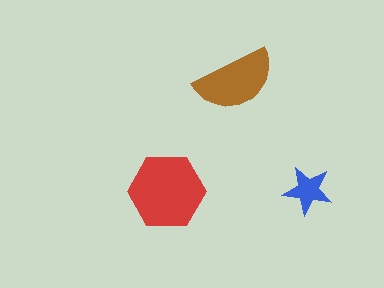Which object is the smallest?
The blue star.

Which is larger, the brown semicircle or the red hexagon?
The red hexagon.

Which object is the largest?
The red hexagon.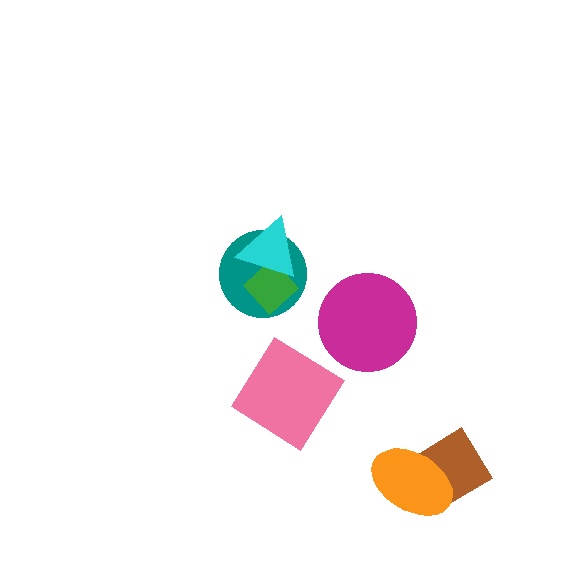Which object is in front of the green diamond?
The cyan triangle is in front of the green diamond.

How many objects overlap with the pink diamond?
0 objects overlap with the pink diamond.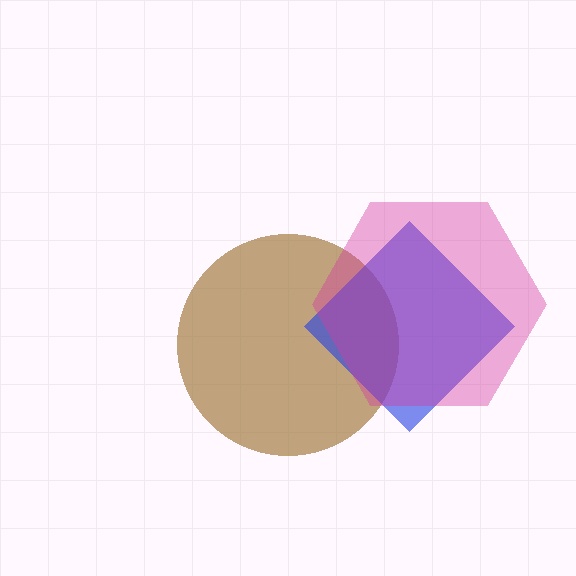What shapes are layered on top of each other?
The layered shapes are: a brown circle, a blue diamond, a magenta hexagon.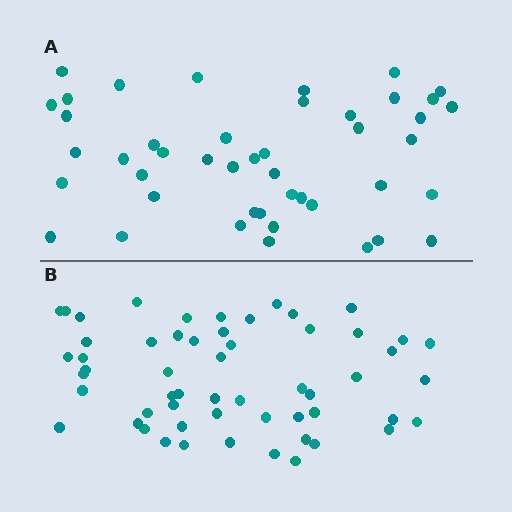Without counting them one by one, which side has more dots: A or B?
Region B (the bottom region) has more dots.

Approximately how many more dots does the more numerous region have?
Region B has roughly 12 or so more dots than region A.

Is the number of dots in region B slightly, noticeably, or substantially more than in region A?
Region B has only slightly more — the two regions are fairly close. The ratio is roughly 1.2 to 1.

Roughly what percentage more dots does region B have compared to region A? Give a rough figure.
About 25% more.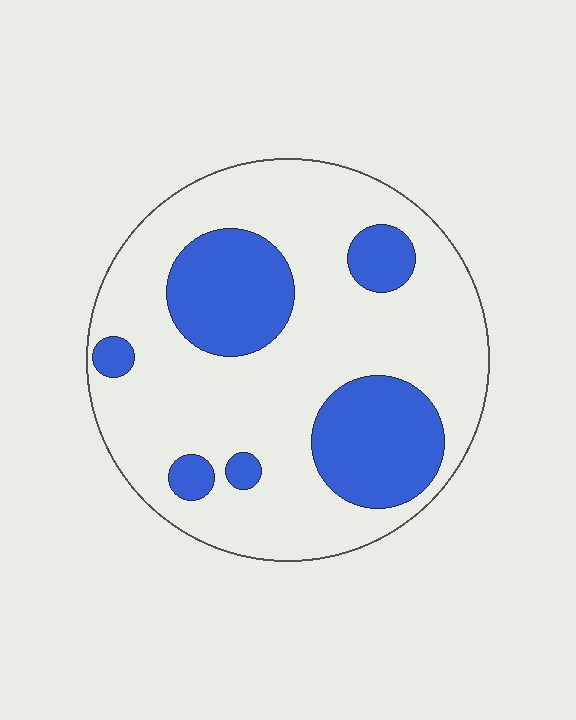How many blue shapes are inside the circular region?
6.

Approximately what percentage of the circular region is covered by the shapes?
Approximately 25%.